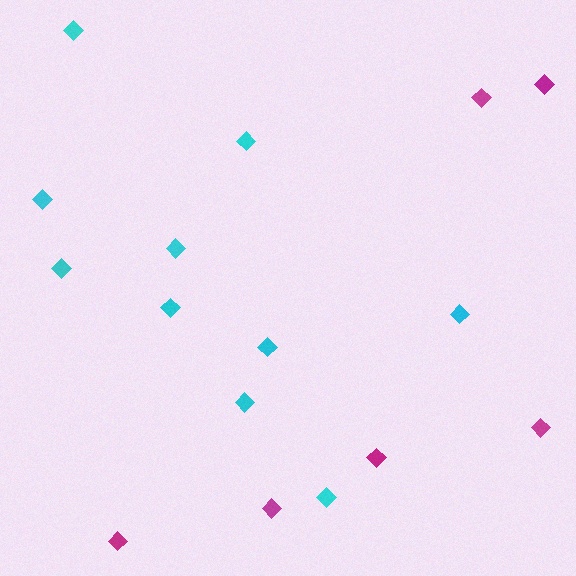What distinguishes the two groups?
There are 2 groups: one group of cyan diamonds (10) and one group of magenta diamonds (6).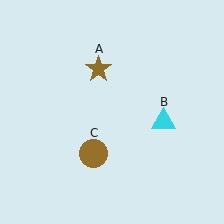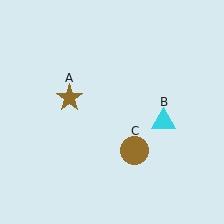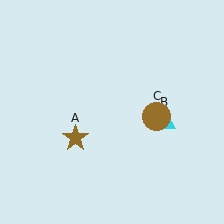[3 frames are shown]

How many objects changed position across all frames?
2 objects changed position: brown star (object A), brown circle (object C).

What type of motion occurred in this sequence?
The brown star (object A), brown circle (object C) rotated counterclockwise around the center of the scene.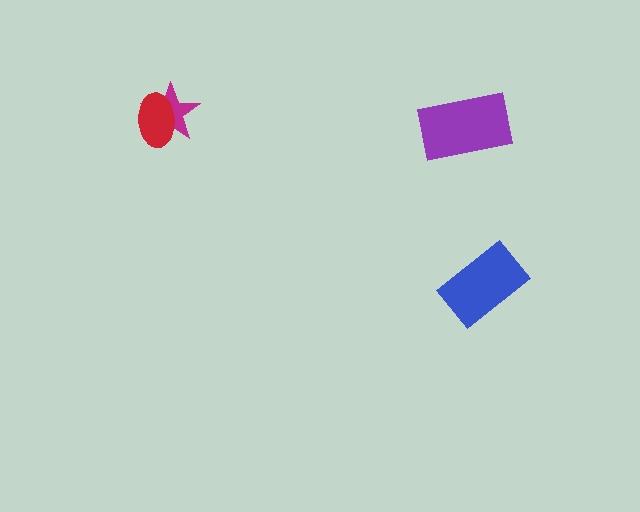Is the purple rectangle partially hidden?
No, no other shape covers it.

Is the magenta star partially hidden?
Yes, it is partially covered by another shape.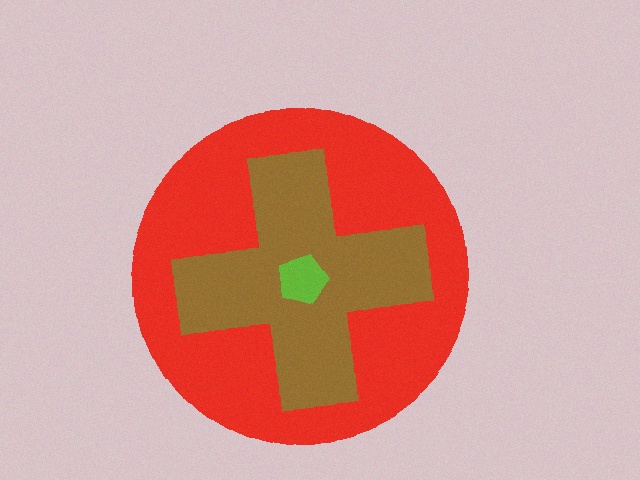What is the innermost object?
The lime pentagon.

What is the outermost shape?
The red circle.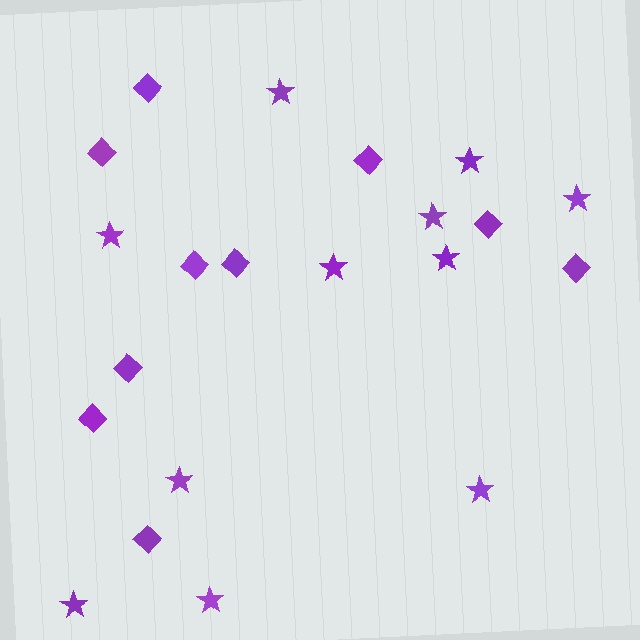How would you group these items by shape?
There are 2 groups: one group of stars (11) and one group of diamonds (10).